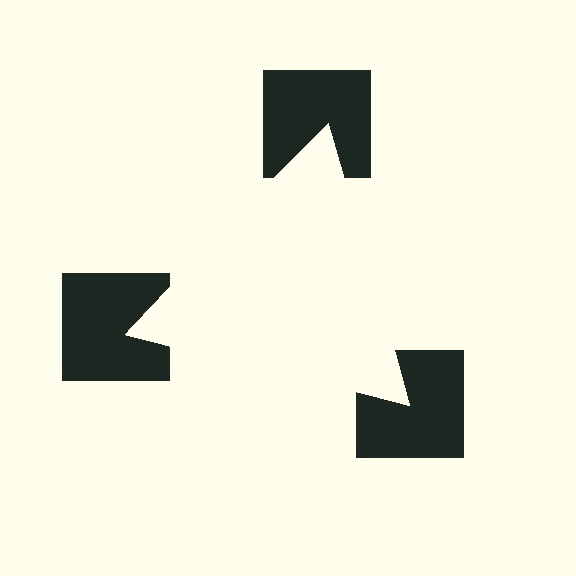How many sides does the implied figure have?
3 sides.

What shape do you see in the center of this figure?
An illusory triangle — its edges are inferred from the aligned wedge cuts in the notched squares, not physically drawn.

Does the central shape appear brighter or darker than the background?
It typically appears slightly brighter than the background, even though no actual brightness change is drawn.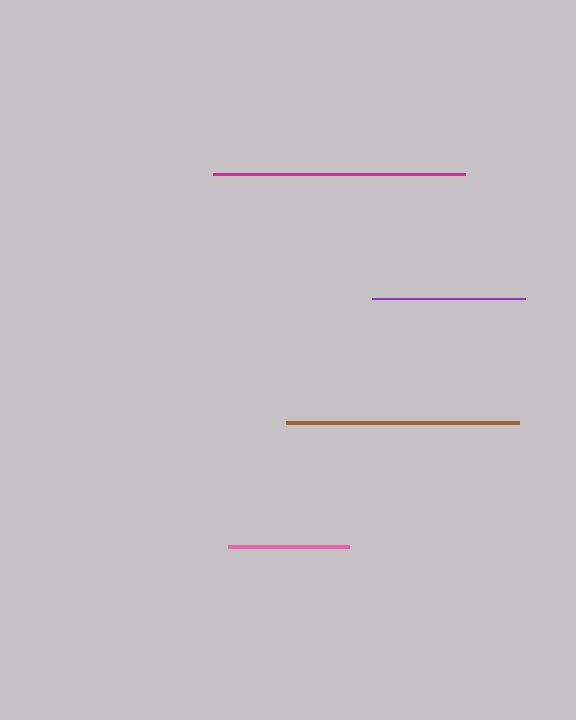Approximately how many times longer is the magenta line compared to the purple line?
The magenta line is approximately 1.6 times the length of the purple line.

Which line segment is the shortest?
The pink line is the shortest at approximately 120 pixels.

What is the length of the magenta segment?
The magenta segment is approximately 253 pixels long.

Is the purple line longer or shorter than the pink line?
The purple line is longer than the pink line.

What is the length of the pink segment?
The pink segment is approximately 120 pixels long.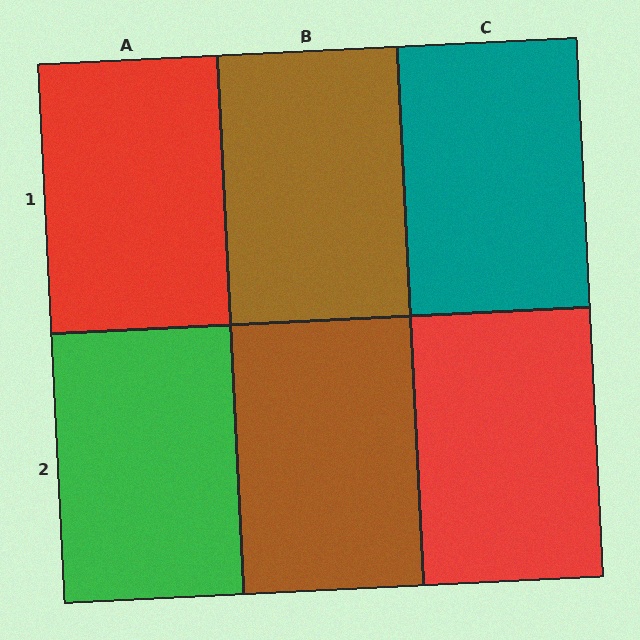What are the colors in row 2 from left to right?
Green, brown, red.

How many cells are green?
1 cell is green.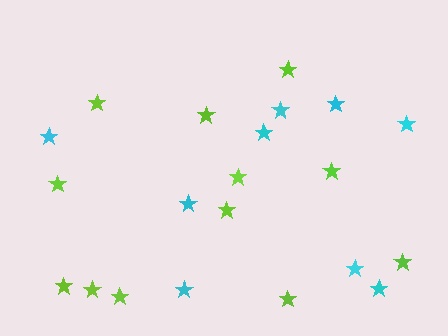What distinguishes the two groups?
There are 2 groups: one group of cyan stars (9) and one group of lime stars (12).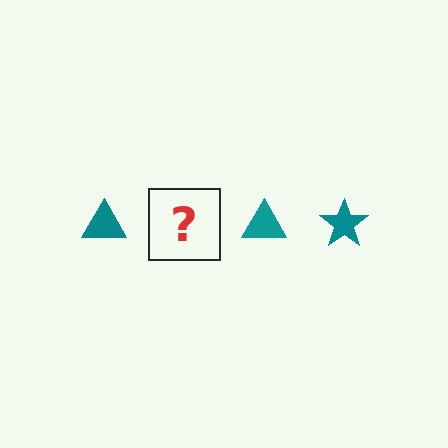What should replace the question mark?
The question mark should be replaced with a teal star.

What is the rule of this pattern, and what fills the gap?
The rule is that the pattern cycles through triangle, star shapes in teal. The gap should be filled with a teal star.